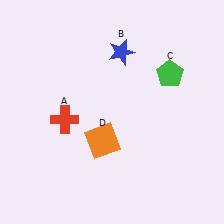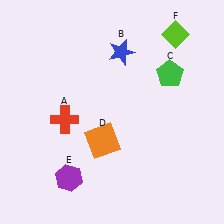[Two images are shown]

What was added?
A purple hexagon (E), a lime diamond (F) were added in Image 2.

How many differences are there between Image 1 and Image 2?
There are 2 differences between the two images.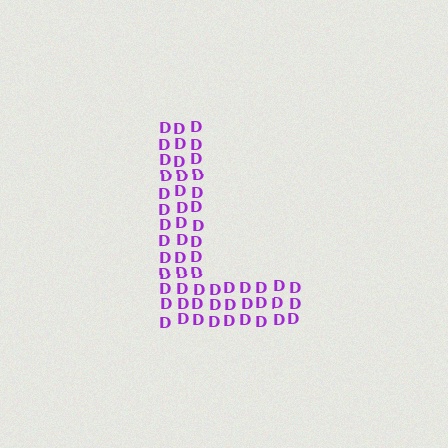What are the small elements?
The small elements are letter D's.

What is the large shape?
The large shape is the letter L.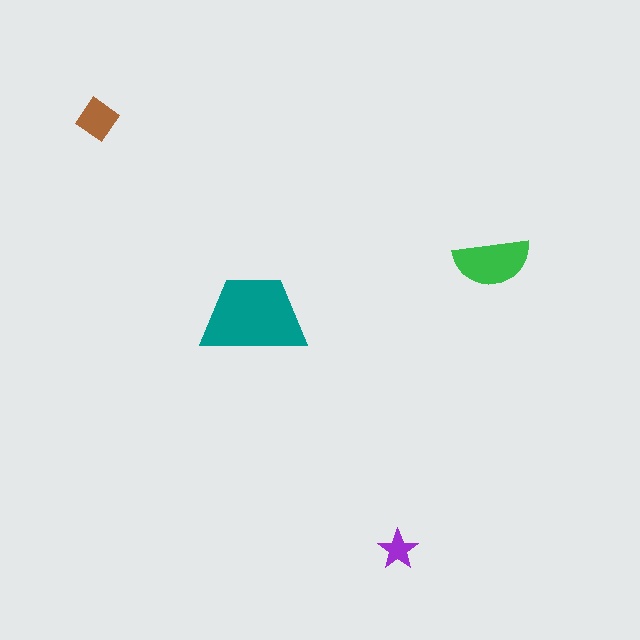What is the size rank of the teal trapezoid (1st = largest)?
1st.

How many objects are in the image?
There are 4 objects in the image.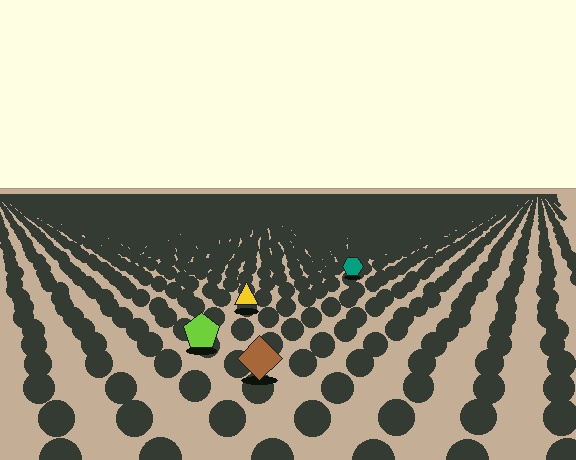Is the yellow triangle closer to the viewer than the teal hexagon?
Yes. The yellow triangle is closer — you can tell from the texture gradient: the ground texture is coarser near it.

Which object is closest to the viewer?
The brown diamond is closest. The texture marks near it are larger and more spread out.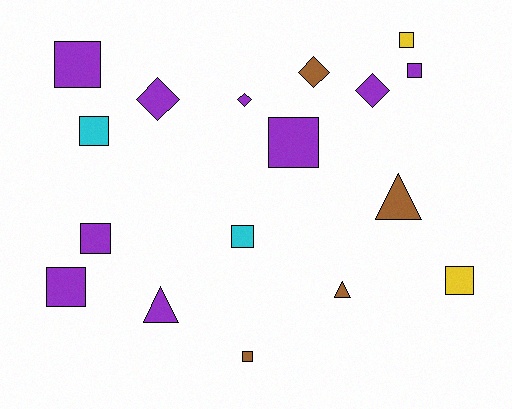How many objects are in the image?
There are 17 objects.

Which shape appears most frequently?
Square, with 10 objects.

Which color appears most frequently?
Purple, with 9 objects.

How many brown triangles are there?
There are 2 brown triangles.